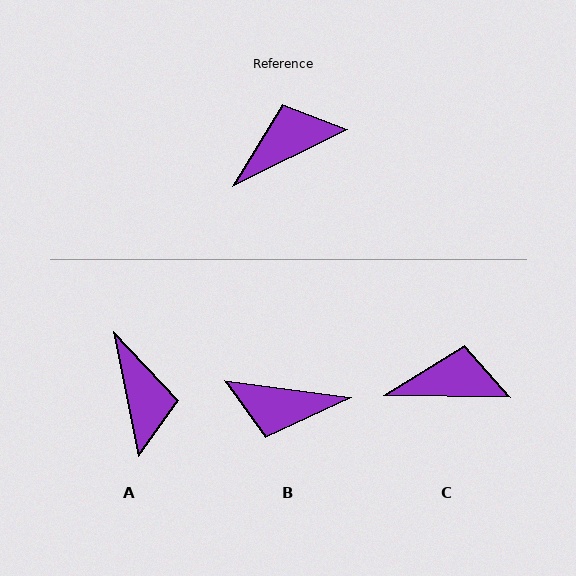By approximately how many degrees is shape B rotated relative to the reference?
Approximately 146 degrees counter-clockwise.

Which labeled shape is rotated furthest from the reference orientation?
B, about 146 degrees away.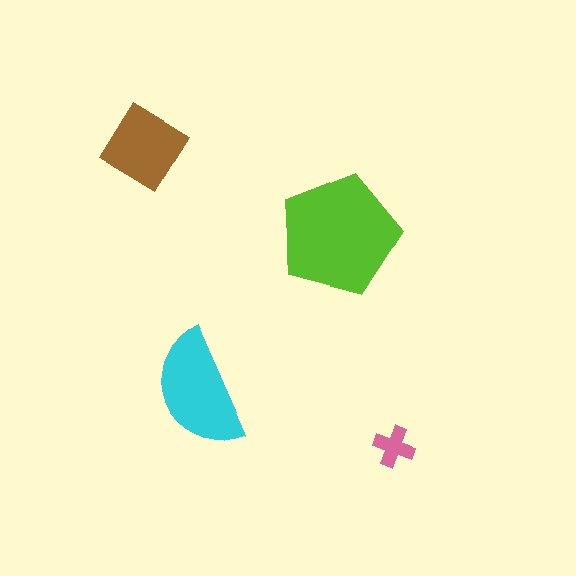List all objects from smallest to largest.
The pink cross, the brown diamond, the cyan semicircle, the lime pentagon.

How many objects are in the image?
There are 4 objects in the image.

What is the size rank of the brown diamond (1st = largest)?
3rd.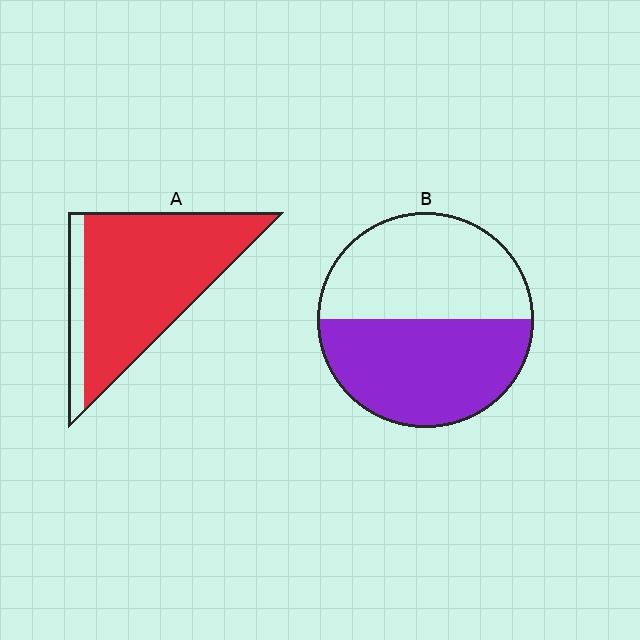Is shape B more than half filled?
Roughly half.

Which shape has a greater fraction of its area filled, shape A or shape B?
Shape A.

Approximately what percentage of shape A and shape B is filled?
A is approximately 85% and B is approximately 50%.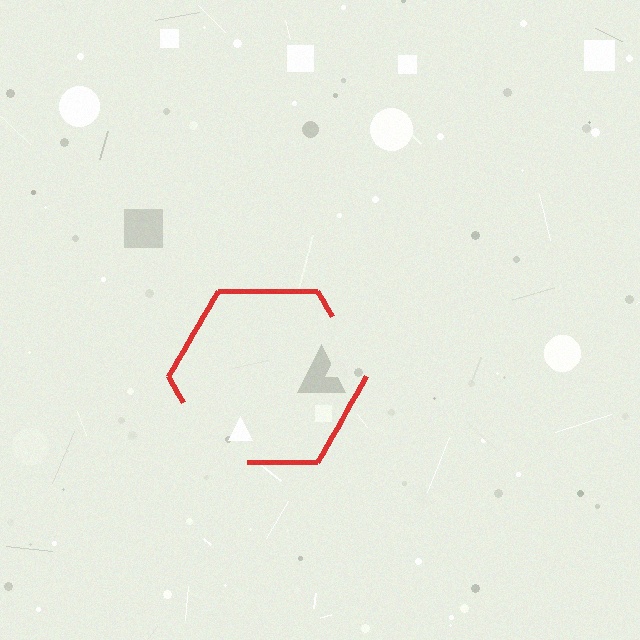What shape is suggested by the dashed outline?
The dashed outline suggests a hexagon.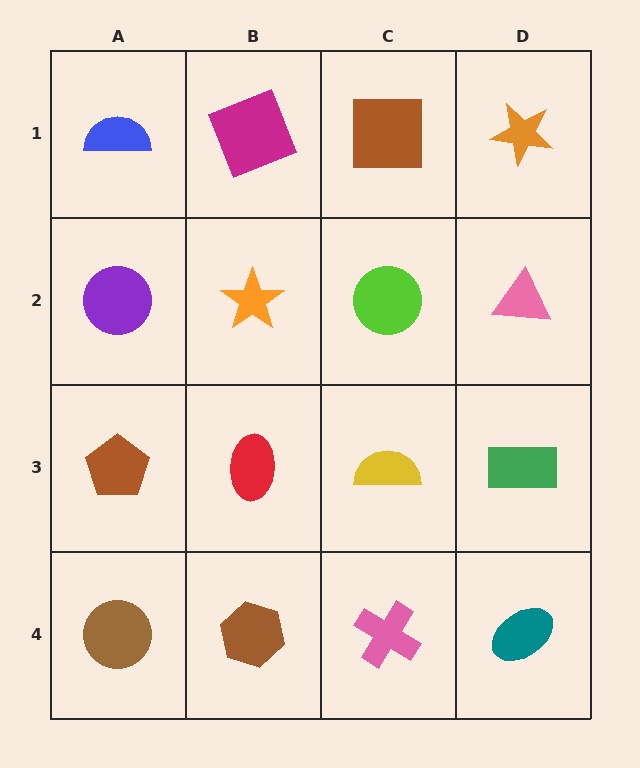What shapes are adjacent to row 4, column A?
A brown pentagon (row 3, column A), a brown hexagon (row 4, column B).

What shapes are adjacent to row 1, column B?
An orange star (row 2, column B), a blue semicircle (row 1, column A), a brown square (row 1, column C).